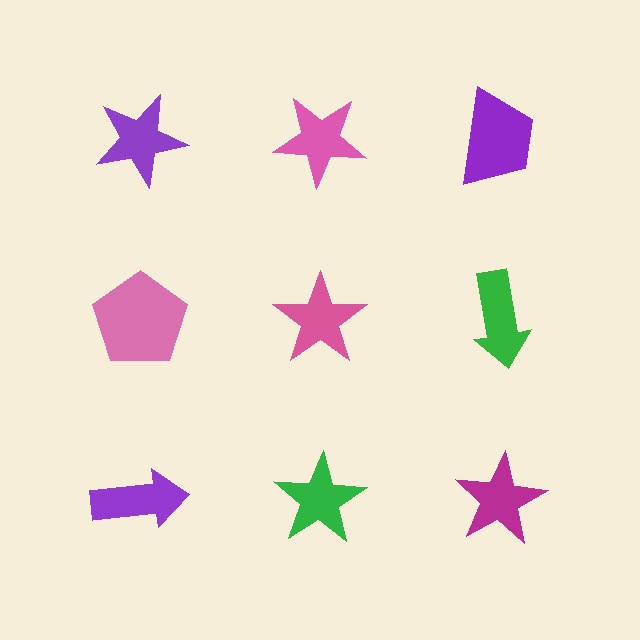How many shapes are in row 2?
3 shapes.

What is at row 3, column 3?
A magenta star.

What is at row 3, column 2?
A green star.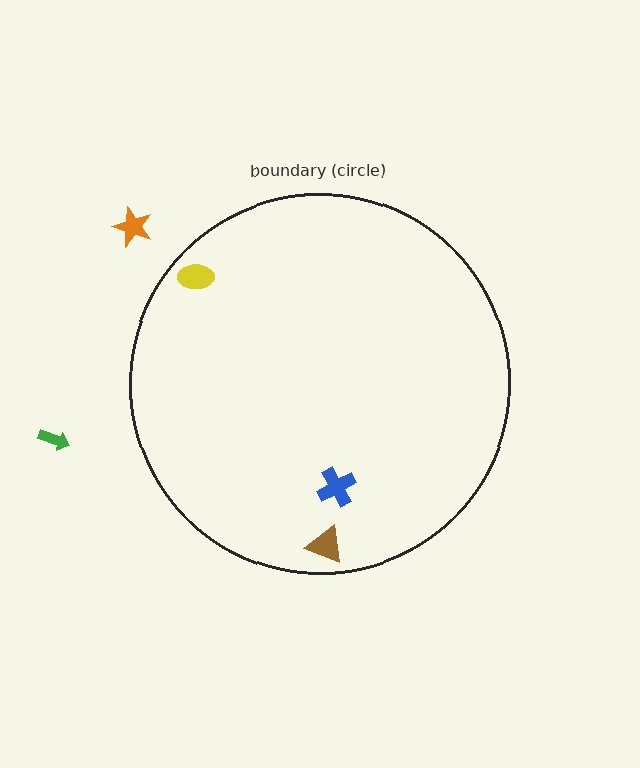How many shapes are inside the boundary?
3 inside, 2 outside.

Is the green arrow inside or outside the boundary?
Outside.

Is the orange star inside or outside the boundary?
Outside.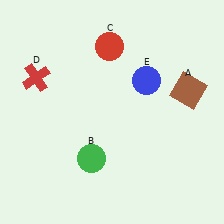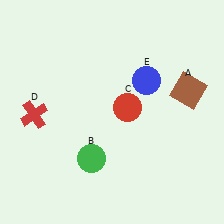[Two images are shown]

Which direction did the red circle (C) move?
The red circle (C) moved down.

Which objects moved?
The objects that moved are: the red circle (C), the red cross (D).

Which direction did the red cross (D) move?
The red cross (D) moved down.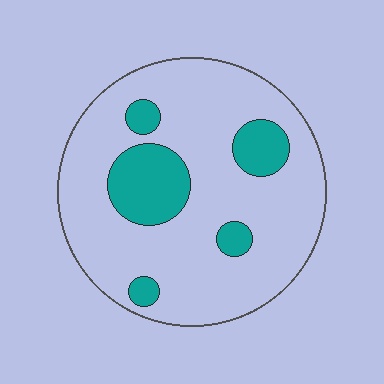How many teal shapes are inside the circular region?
5.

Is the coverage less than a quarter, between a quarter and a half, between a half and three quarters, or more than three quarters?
Less than a quarter.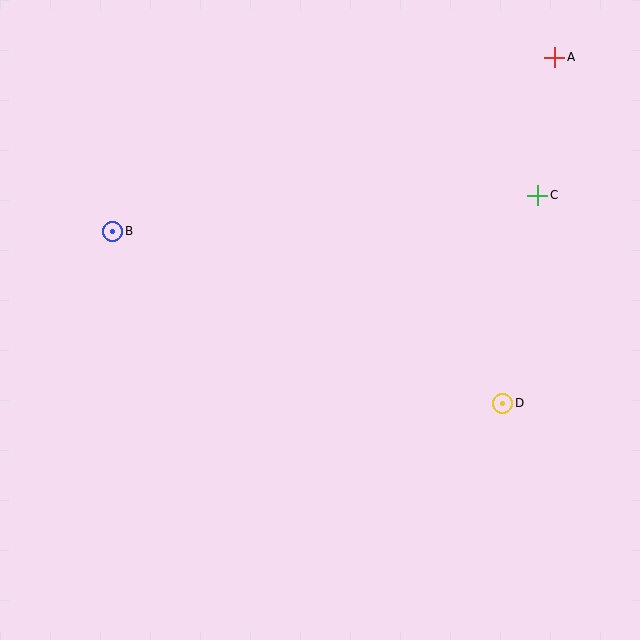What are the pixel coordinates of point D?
Point D is at (503, 403).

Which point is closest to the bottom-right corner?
Point D is closest to the bottom-right corner.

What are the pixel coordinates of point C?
Point C is at (538, 195).